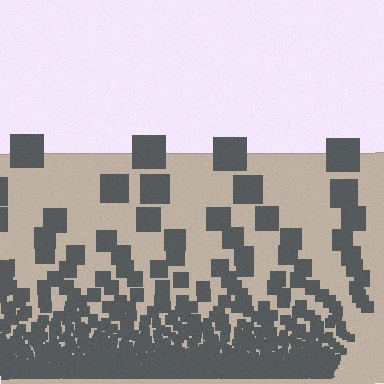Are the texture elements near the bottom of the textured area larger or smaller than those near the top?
Smaller. The gradient is inverted — elements near the bottom are smaller and denser.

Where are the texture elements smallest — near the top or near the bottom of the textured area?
Near the bottom.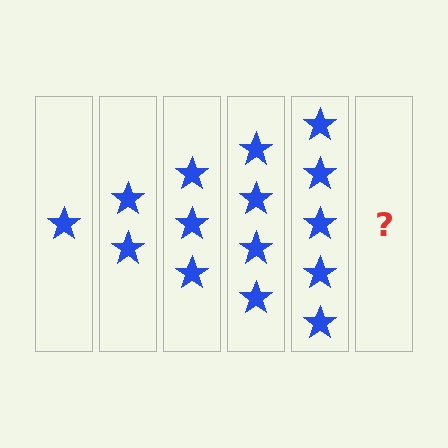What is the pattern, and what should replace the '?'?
The pattern is that each step adds one more star. The '?' should be 6 stars.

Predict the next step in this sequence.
The next step is 6 stars.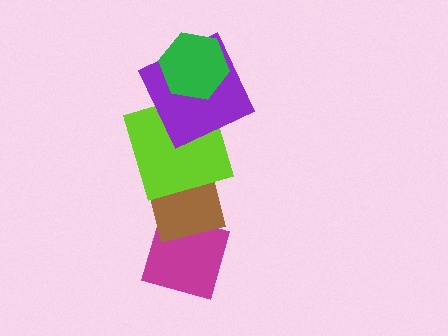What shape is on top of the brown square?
The lime square is on top of the brown square.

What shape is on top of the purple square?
The green hexagon is on top of the purple square.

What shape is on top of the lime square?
The purple square is on top of the lime square.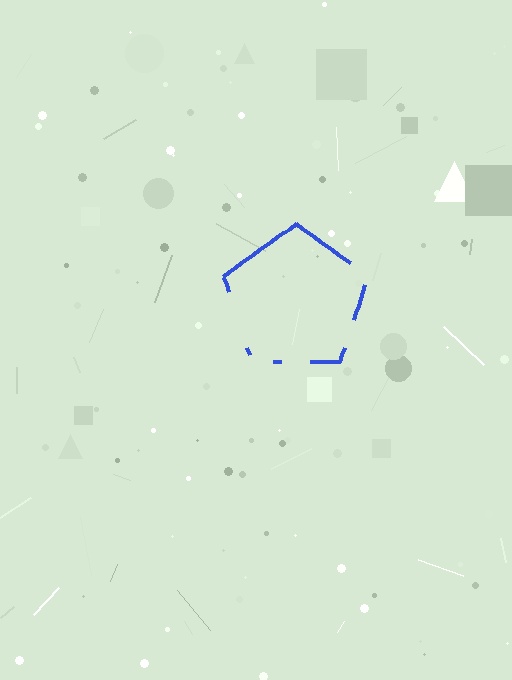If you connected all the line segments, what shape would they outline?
They would outline a pentagon.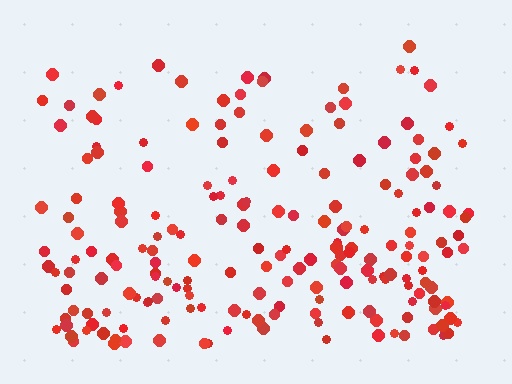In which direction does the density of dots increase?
From top to bottom, with the bottom side densest.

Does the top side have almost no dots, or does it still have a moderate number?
Still a moderate number, just noticeably fewer than the bottom.